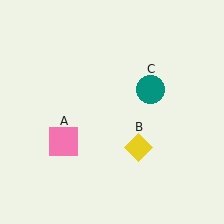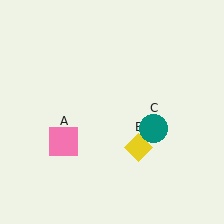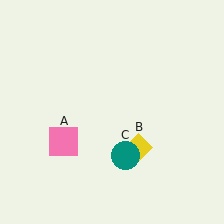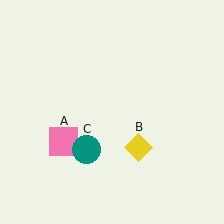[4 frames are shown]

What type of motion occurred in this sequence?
The teal circle (object C) rotated clockwise around the center of the scene.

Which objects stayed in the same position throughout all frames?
Pink square (object A) and yellow diamond (object B) remained stationary.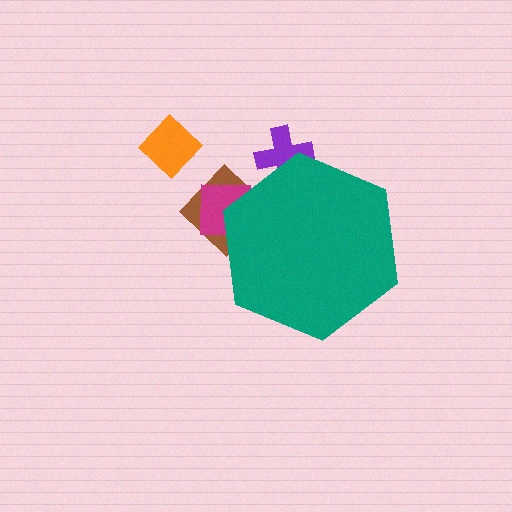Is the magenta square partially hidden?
Yes, the magenta square is partially hidden behind the teal hexagon.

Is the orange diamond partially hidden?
No, the orange diamond is fully visible.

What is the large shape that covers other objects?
A teal hexagon.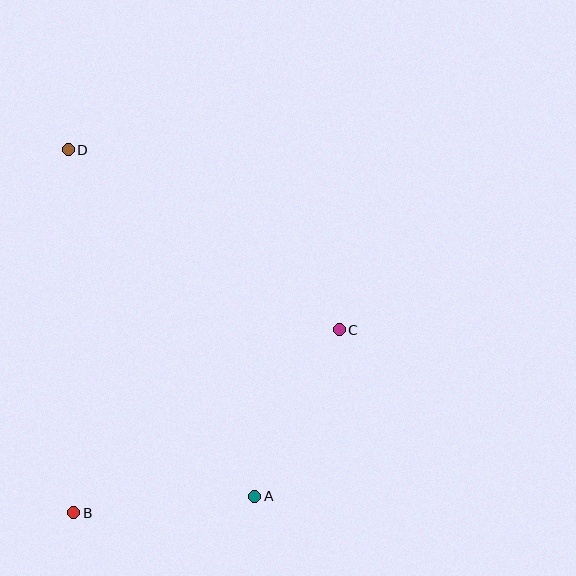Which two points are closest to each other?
Points A and B are closest to each other.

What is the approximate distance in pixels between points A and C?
The distance between A and C is approximately 187 pixels.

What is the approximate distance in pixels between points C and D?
The distance between C and D is approximately 325 pixels.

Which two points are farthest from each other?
Points A and D are farthest from each other.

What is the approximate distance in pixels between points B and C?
The distance between B and C is approximately 323 pixels.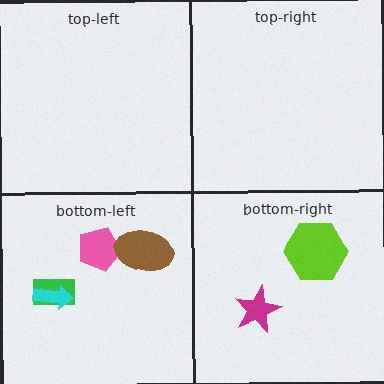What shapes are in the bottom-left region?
The pink pentagon, the green rectangle, the brown ellipse, the cyan arrow.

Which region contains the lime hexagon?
The bottom-right region.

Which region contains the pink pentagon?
The bottom-left region.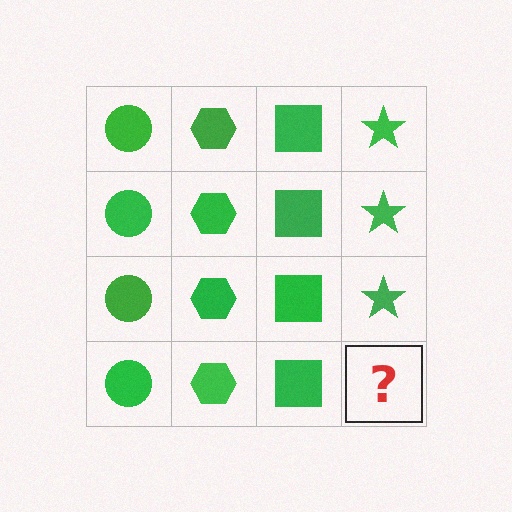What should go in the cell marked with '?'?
The missing cell should contain a green star.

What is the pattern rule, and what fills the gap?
The rule is that each column has a consistent shape. The gap should be filled with a green star.